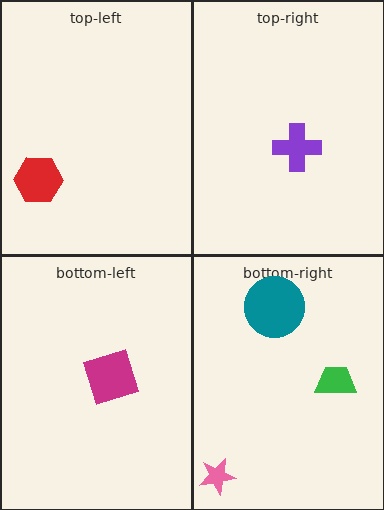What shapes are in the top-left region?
The red hexagon.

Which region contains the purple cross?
The top-right region.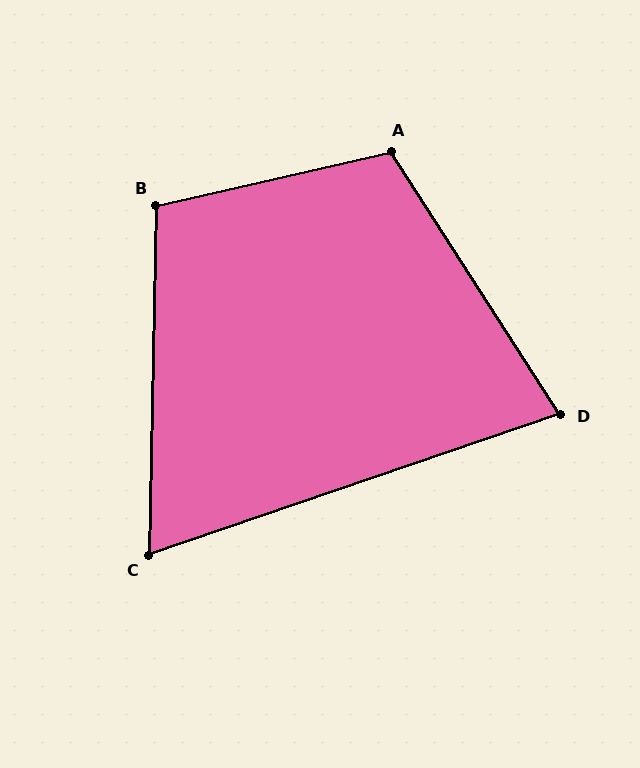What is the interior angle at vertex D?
Approximately 76 degrees (acute).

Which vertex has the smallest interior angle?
C, at approximately 70 degrees.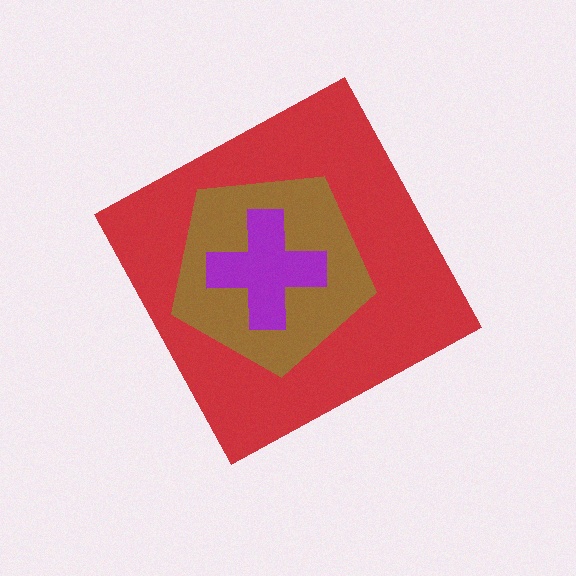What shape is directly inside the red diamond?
The brown pentagon.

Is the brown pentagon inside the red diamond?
Yes.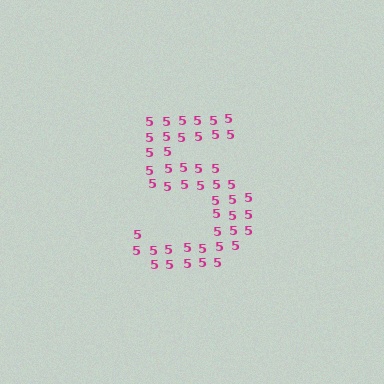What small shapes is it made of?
It is made of small digit 5's.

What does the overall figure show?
The overall figure shows the digit 5.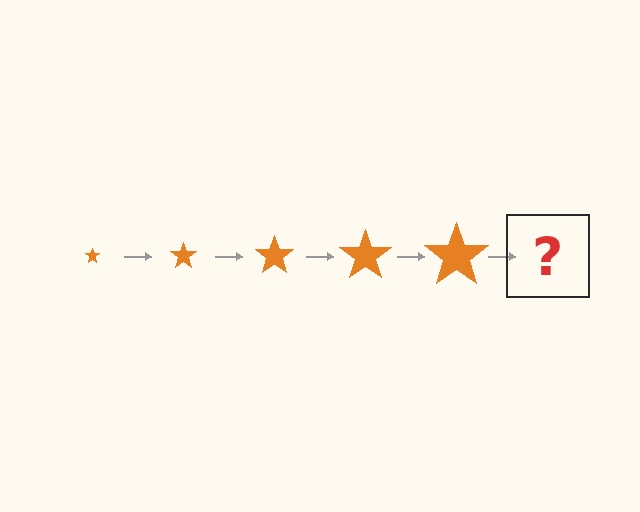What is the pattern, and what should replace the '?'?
The pattern is that the star gets progressively larger each step. The '?' should be an orange star, larger than the previous one.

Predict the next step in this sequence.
The next step is an orange star, larger than the previous one.